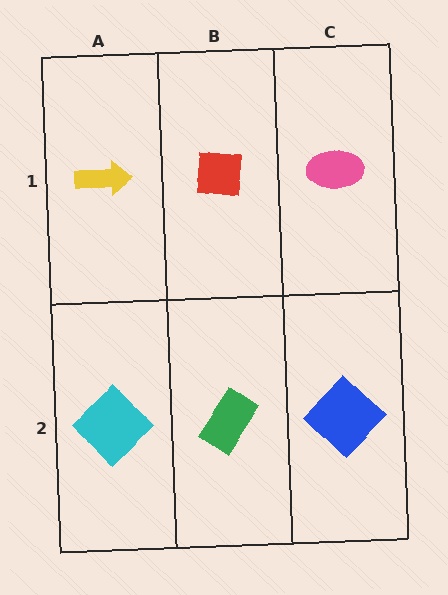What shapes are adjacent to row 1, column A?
A cyan diamond (row 2, column A), a red square (row 1, column B).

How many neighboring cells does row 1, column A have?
2.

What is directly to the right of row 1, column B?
A pink ellipse.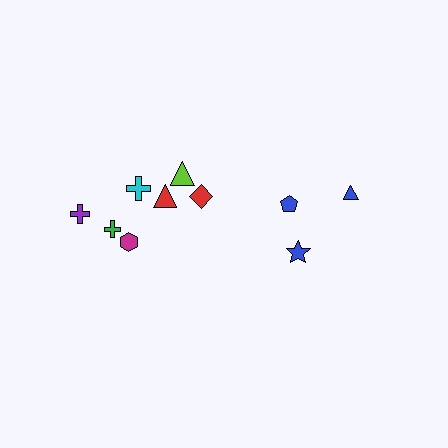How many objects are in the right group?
There are 3 objects.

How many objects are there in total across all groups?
There are 10 objects.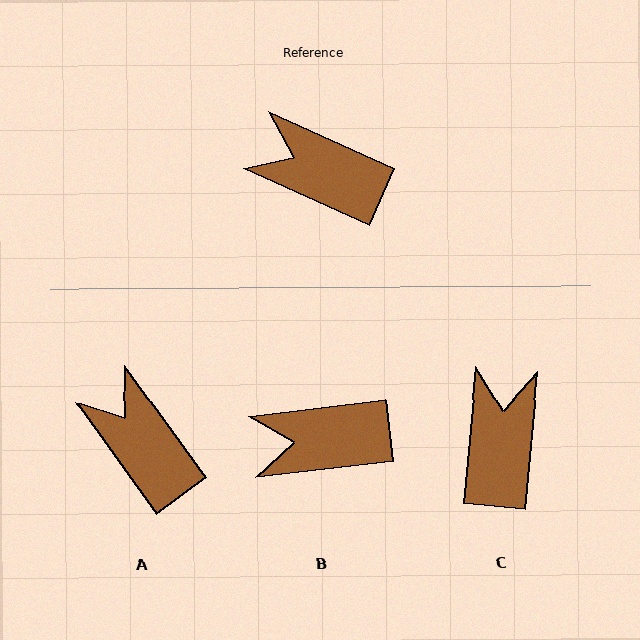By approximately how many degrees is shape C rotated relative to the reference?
Approximately 71 degrees clockwise.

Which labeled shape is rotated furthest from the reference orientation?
C, about 71 degrees away.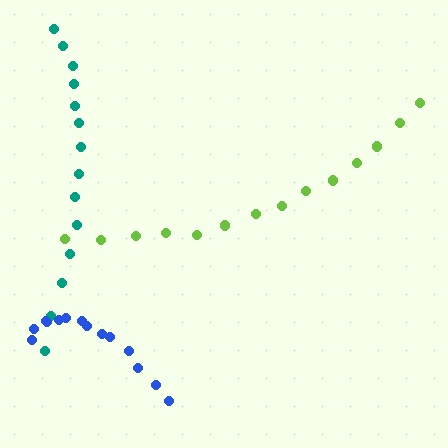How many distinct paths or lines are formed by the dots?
There are 3 distinct paths.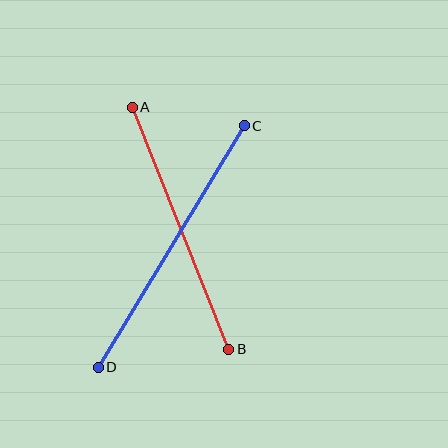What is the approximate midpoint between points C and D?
The midpoint is at approximately (171, 246) pixels.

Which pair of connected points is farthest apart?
Points C and D are farthest apart.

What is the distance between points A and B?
The distance is approximately 260 pixels.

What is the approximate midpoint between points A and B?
The midpoint is at approximately (181, 228) pixels.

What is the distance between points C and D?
The distance is approximately 282 pixels.